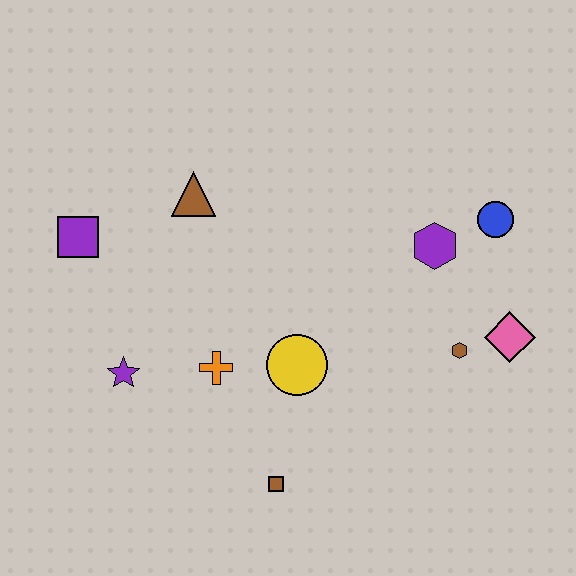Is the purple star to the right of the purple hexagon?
No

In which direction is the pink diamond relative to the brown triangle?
The pink diamond is to the right of the brown triangle.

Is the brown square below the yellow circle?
Yes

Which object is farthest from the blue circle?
The purple square is farthest from the blue circle.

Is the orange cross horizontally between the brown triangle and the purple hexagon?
Yes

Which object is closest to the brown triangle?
The purple square is closest to the brown triangle.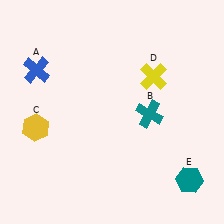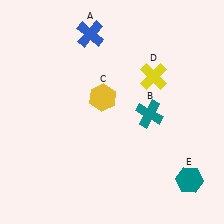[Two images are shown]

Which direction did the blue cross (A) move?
The blue cross (A) moved right.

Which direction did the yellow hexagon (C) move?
The yellow hexagon (C) moved right.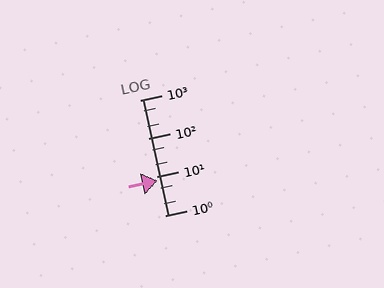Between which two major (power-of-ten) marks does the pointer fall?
The pointer is between 1 and 10.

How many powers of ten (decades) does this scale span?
The scale spans 3 decades, from 1 to 1000.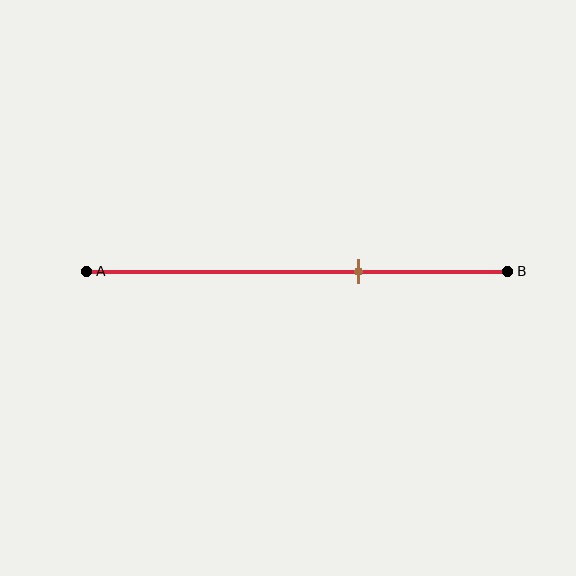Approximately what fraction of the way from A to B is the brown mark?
The brown mark is approximately 65% of the way from A to B.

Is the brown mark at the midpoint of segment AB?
No, the mark is at about 65% from A, not at the 50% midpoint.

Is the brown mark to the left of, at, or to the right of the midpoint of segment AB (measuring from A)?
The brown mark is to the right of the midpoint of segment AB.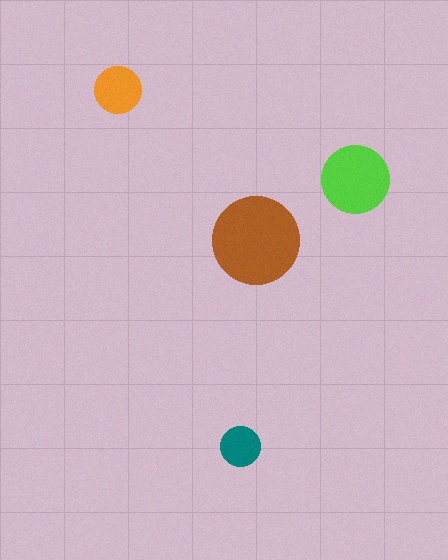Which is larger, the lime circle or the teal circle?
The lime one.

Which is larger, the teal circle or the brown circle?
The brown one.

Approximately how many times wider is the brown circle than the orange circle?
About 2 times wider.